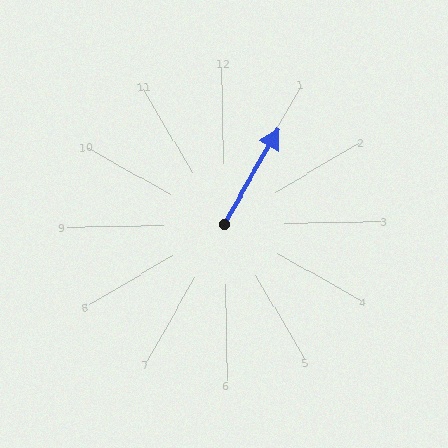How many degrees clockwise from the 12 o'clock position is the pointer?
Approximately 31 degrees.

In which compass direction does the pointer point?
Northeast.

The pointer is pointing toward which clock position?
Roughly 1 o'clock.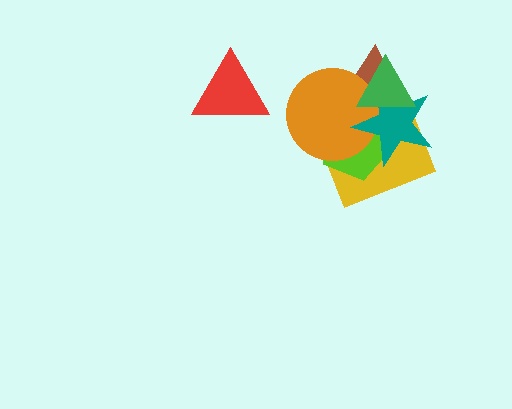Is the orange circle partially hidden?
Yes, it is partially covered by another shape.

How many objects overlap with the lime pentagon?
4 objects overlap with the lime pentagon.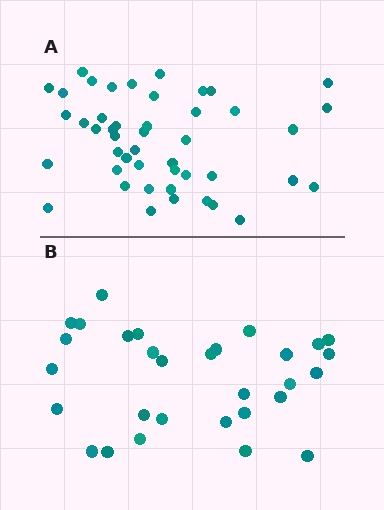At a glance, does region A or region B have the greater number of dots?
Region A (the top region) has more dots.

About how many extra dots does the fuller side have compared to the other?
Region A has approximately 15 more dots than region B.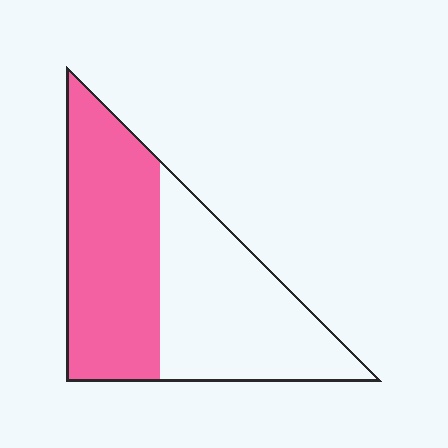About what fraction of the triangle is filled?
About one half (1/2).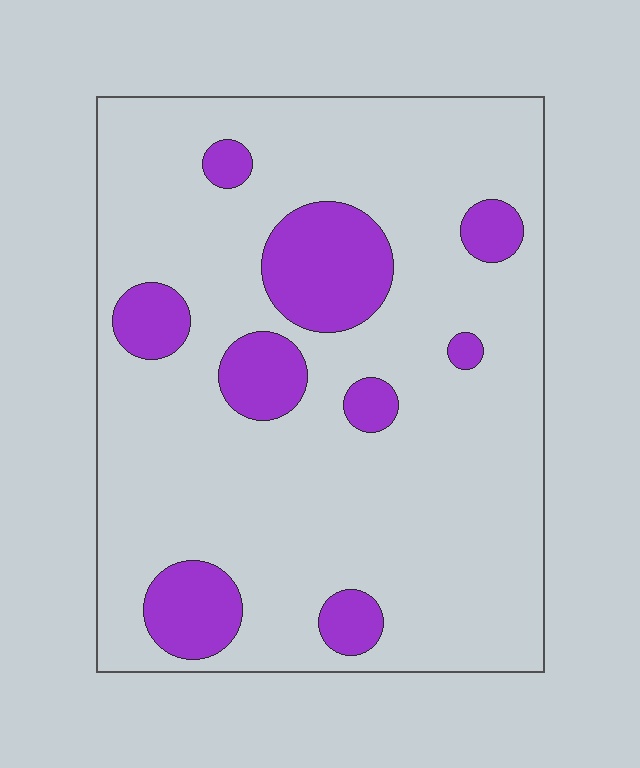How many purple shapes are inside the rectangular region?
9.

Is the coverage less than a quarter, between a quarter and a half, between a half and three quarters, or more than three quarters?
Less than a quarter.